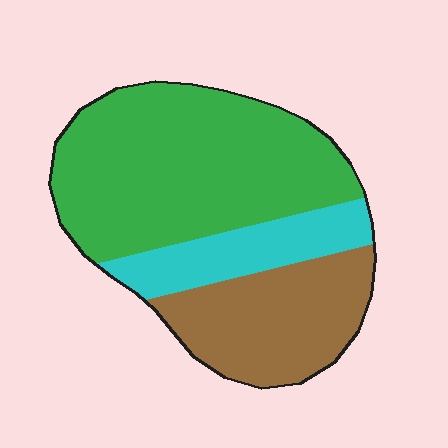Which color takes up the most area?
Green, at roughly 55%.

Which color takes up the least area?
Cyan, at roughly 15%.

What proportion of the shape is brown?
Brown covers roughly 30% of the shape.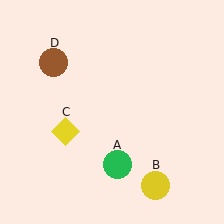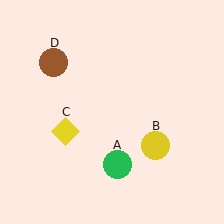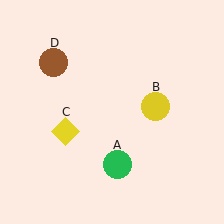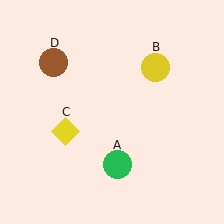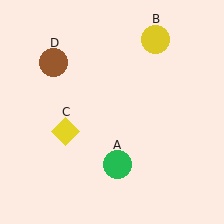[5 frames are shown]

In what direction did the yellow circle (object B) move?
The yellow circle (object B) moved up.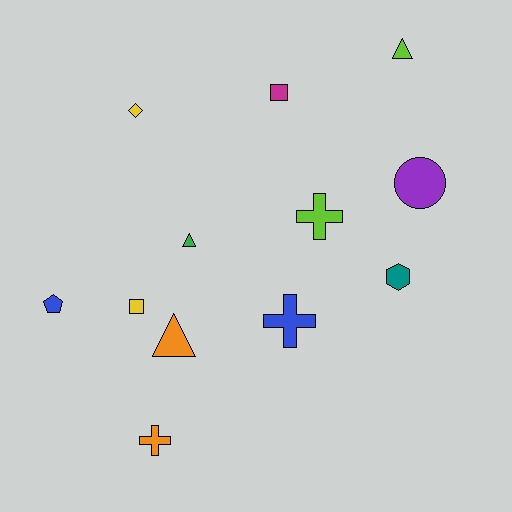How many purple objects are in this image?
There is 1 purple object.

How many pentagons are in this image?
There is 1 pentagon.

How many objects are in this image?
There are 12 objects.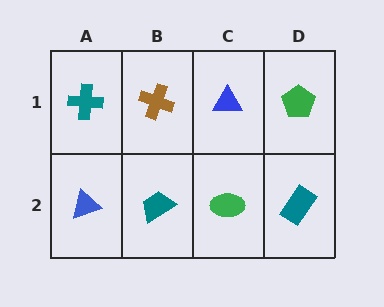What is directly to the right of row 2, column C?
A teal rectangle.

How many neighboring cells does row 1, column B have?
3.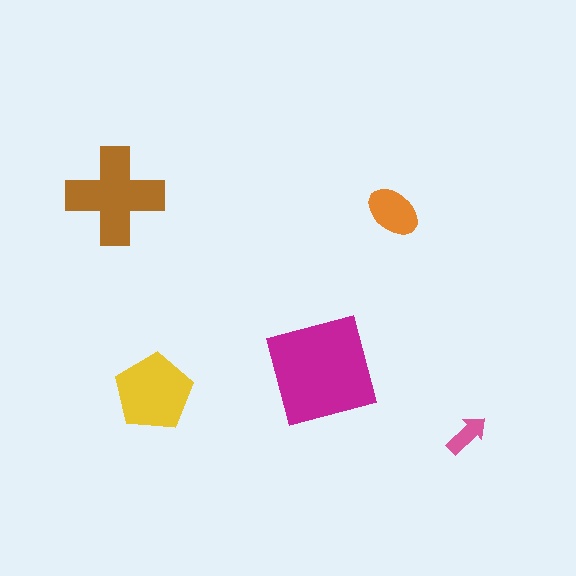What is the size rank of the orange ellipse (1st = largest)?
4th.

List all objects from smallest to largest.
The pink arrow, the orange ellipse, the yellow pentagon, the brown cross, the magenta square.